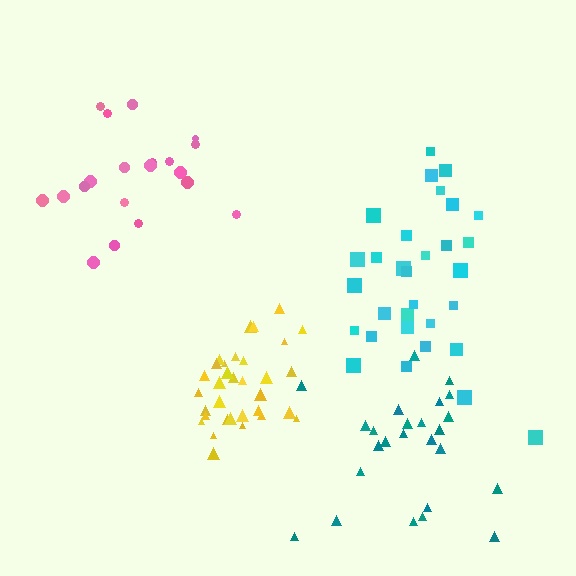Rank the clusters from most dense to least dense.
yellow, cyan, pink, teal.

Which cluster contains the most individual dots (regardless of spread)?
Yellow (33).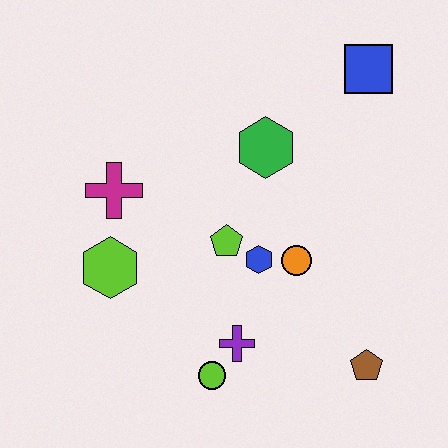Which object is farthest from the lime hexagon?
The blue square is farthest from the lime hexagon.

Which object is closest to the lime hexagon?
The magenta cross is closest to the lime hexagon.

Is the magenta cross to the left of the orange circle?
Yes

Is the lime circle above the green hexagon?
No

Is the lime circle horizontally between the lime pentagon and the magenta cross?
Yes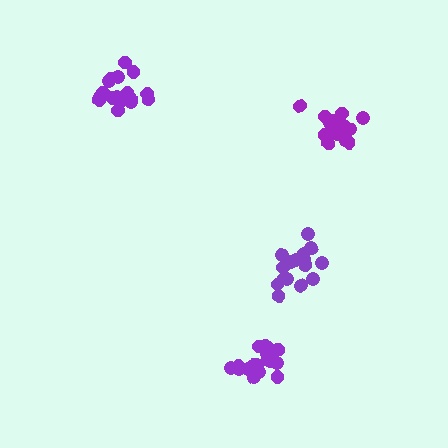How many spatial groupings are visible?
There are 4 spatial groupings.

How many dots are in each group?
Group 1: 19 dots, Group 2: 17 dots, Group 3: 19 dots, Group 4: 16 dots (71 total).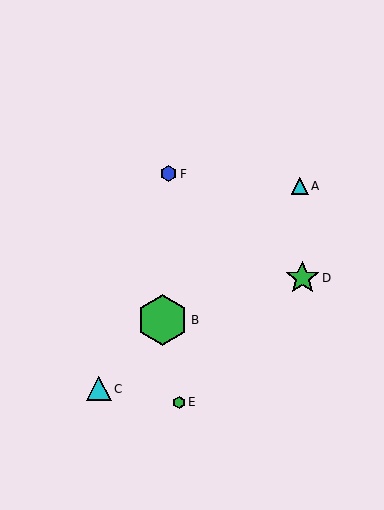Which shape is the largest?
The green hexagon (labeled B) is the largest.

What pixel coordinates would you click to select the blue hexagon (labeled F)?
Click at (169, 174) to select the blue hexagon F.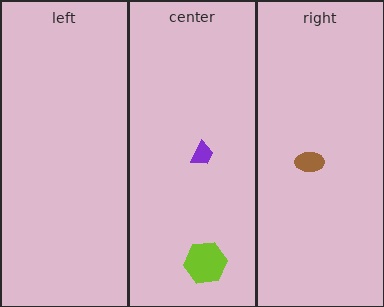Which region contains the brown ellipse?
The right region.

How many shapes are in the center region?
2.